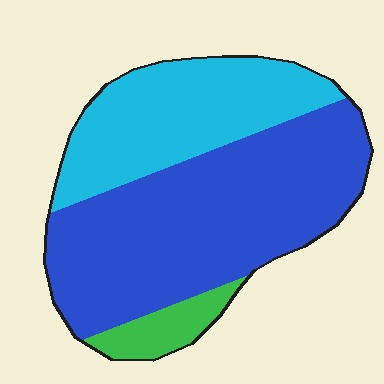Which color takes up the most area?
Blue, at roughly 60%.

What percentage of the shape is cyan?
Cyan takes up between a quarter and a half of the shape.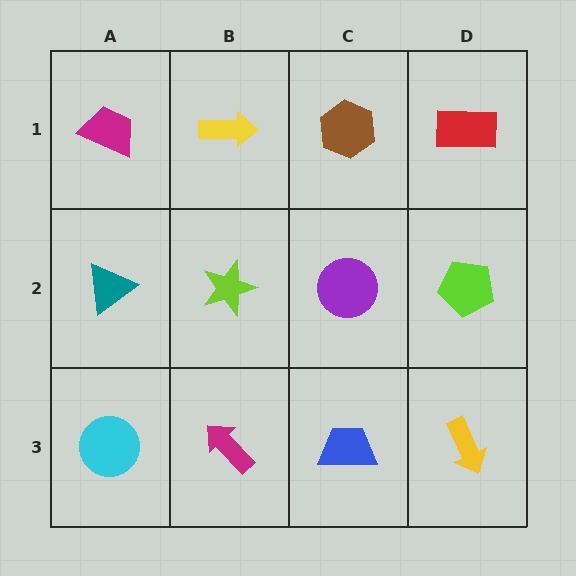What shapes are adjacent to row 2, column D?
A red rectangle (row 1, column D), a yellow arrow (row 3, column D), a purple circle (row 2, column C).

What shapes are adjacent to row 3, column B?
A lime star (row 2, column B), a cyan circle (row 3, column A), a blue trapezoid (row 3, column C).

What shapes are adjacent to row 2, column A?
A magenta trapezoid (row 1, column A), a cyan circle (row 3, column A), a lime star (row 2, column B).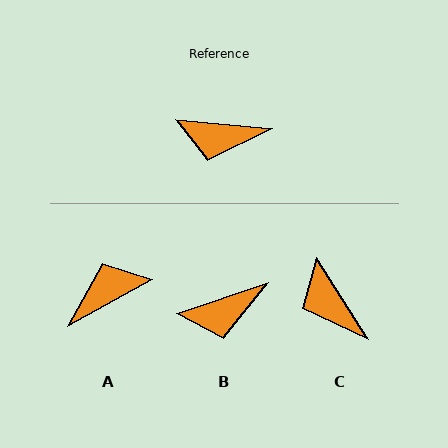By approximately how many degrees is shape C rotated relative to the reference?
Approximately 52 degrees clockwise.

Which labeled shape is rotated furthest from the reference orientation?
A, about 146 degrees away.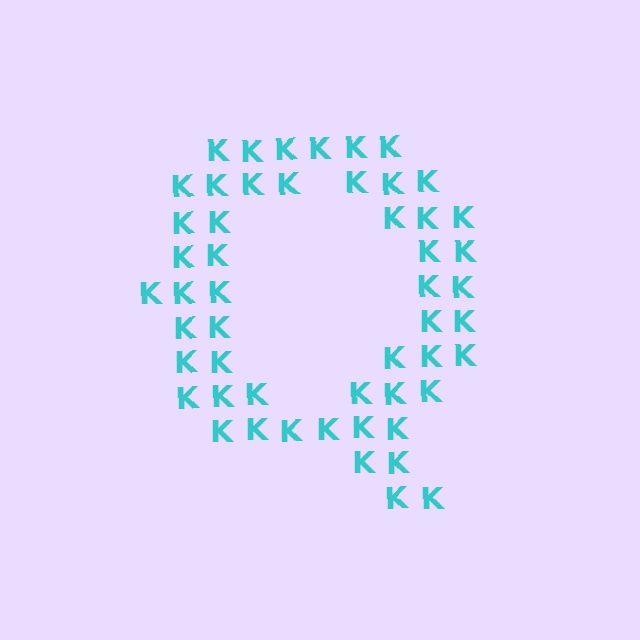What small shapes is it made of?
It is made of small letter K's.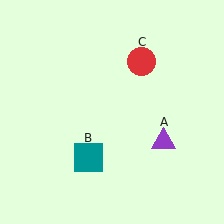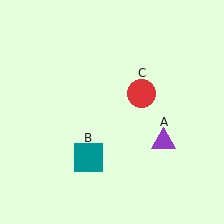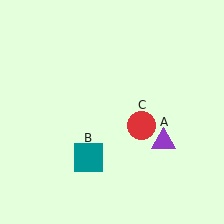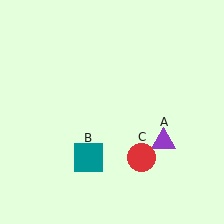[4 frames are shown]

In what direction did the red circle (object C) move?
The red circle (object C) moved down.